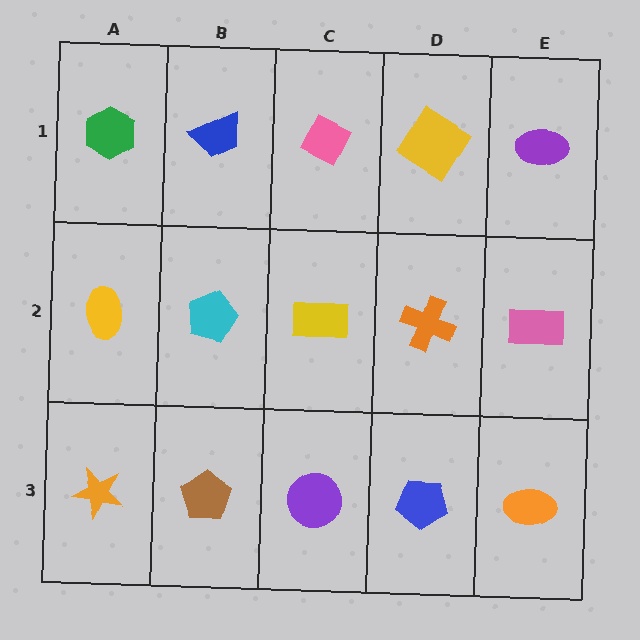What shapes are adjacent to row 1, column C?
A yellow rectangle (row 2, column C), a blue trapezoid (row 1, column B), a yellow diamond (row 1, column D).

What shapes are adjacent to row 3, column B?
A cyan pentagon (row 2, column B), an orange star (row 3, column A), a purple circle (row 3, column C).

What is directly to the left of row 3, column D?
A purple circle.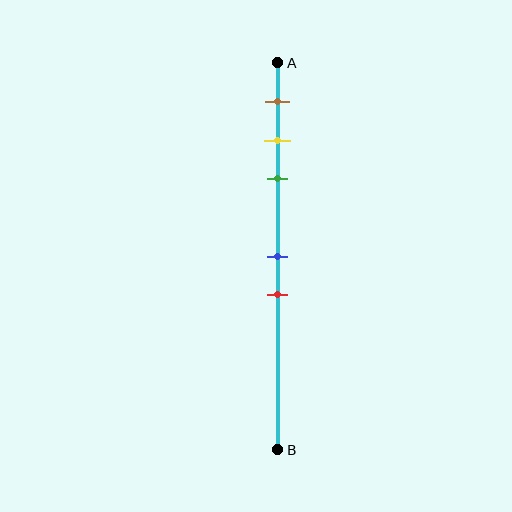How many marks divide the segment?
There are 5 marks dividing the segment.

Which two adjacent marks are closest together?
The yellow and green marks are the closest adjacent pair.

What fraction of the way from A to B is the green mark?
The green mark is approximately 30% (0.3) of the way from A to B.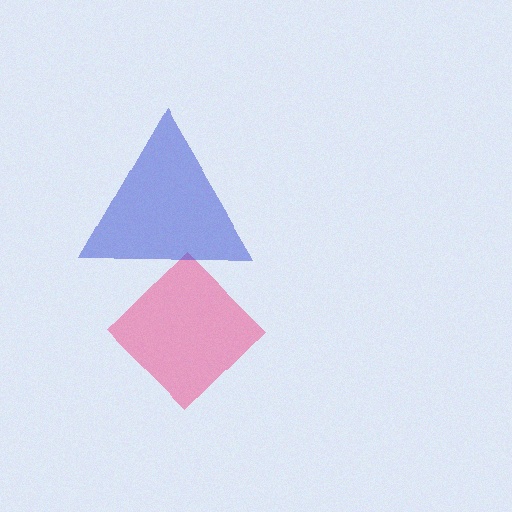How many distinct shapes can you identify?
There are 2 distinct shapes: a pink diamond, a blue triangle.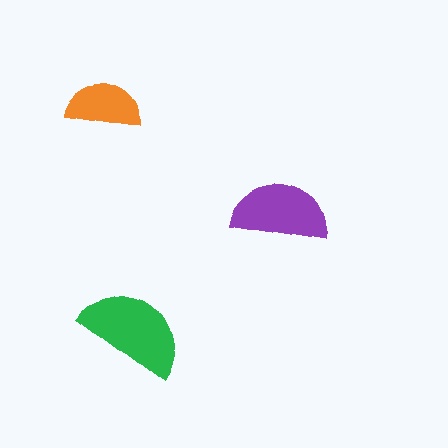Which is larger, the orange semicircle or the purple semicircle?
The purple one.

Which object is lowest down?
The green semicircle is bottommost.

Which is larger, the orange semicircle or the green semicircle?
The green one.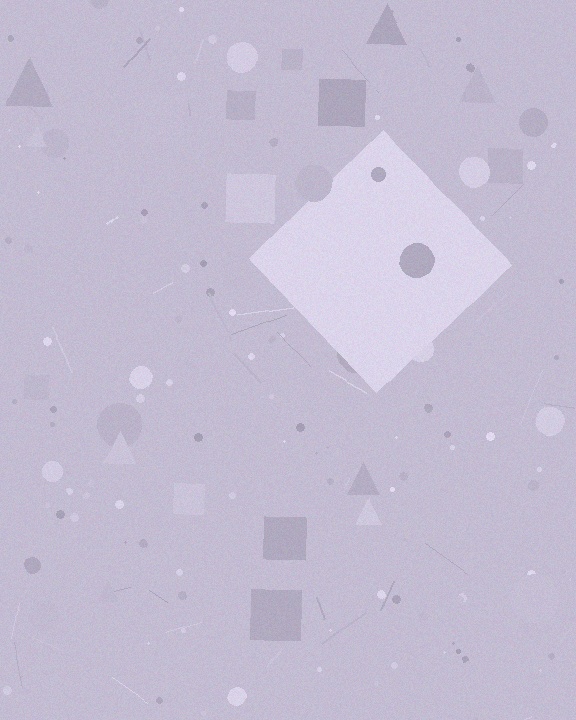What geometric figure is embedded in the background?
A diamond is embedded in the background.